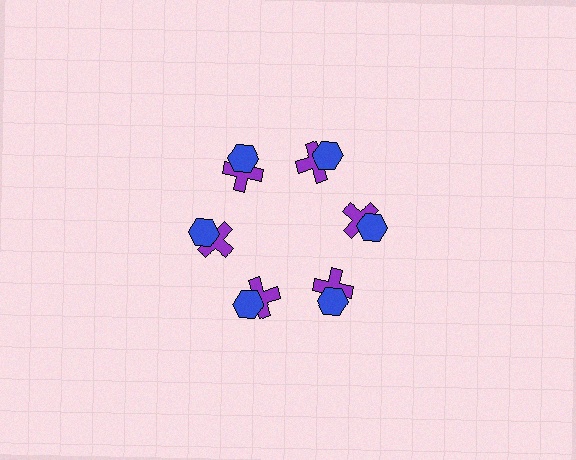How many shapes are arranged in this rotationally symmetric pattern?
There are 12 shapes, arranged in 6 groups of 2.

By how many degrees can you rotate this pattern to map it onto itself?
The pattern maps onto itself every 60 degrees of rotation.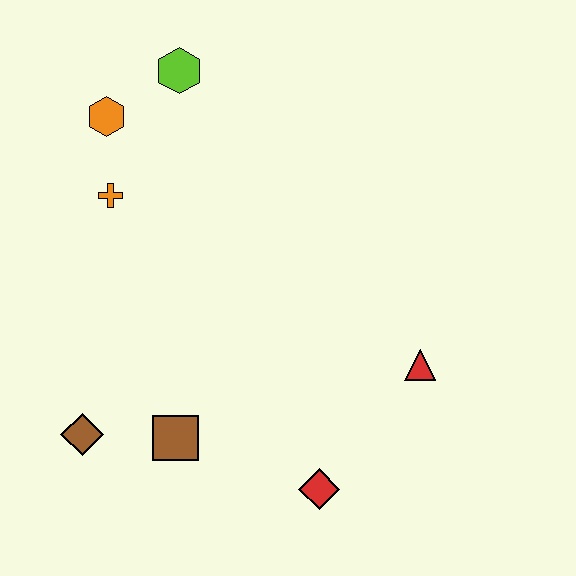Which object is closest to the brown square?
The brown diamond is closest to the brown square.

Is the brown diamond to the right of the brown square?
No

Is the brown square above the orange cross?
No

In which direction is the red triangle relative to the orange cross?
The red triangle is to the right of the orange cross.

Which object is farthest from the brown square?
The lime hexagon is farthest from the brown square.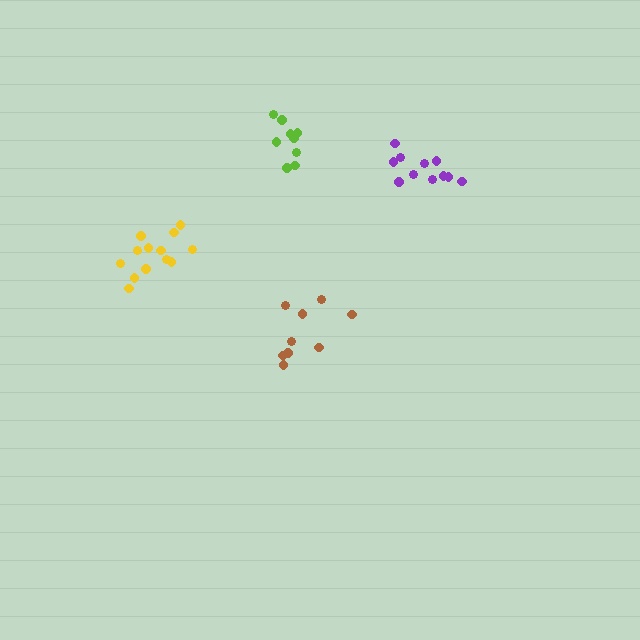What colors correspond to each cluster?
The clusters are colored: brown, lime, purple, yellow.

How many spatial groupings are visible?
There are 4 spatial groupings.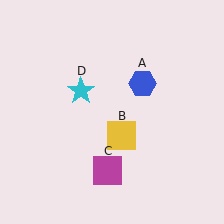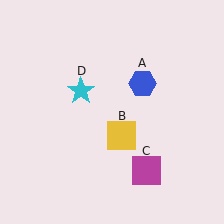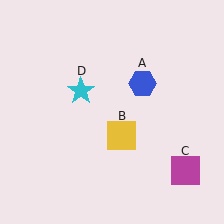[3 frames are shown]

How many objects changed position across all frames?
1 object changed position: magenta square (object C).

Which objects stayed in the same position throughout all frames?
Blue hexagon (object A) and yellow square (object B) and cyan star (object D) remained stationary.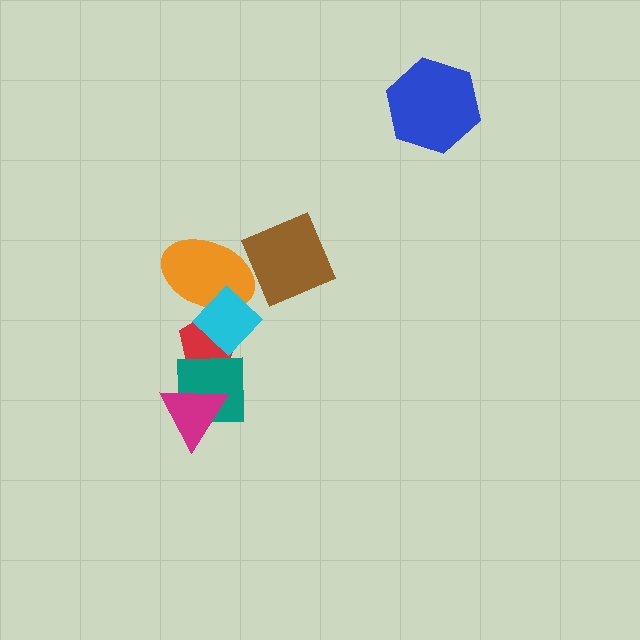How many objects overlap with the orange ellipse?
2 objects overlap with the orange ellipse.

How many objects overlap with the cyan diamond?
3 objects overlap with the cyan diamond.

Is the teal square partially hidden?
Yes, it is partially covered by another shape.